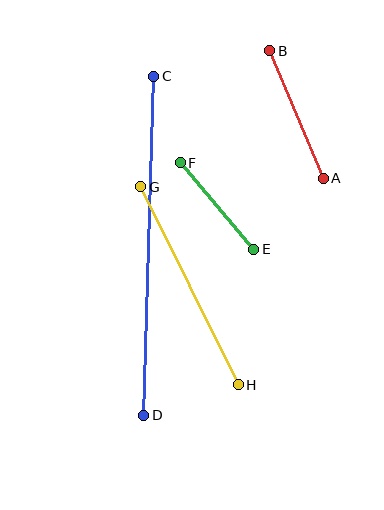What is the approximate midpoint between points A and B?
The midpoint is at approximately (296, 114) pixels.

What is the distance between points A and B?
The distance is approximately 138 pixels.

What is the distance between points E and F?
The distance is approximately 113 pixels.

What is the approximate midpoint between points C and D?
The midpoint is at approximately (149, 246) pixels.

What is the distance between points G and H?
The distance is approximately 221 pixels.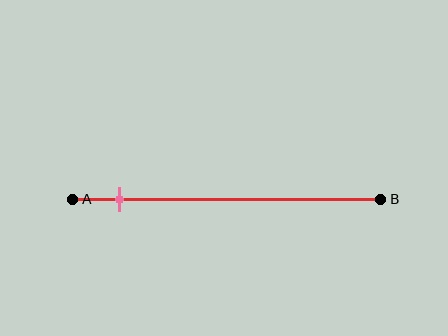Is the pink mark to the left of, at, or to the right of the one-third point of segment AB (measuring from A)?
The pink mark is to the left of the one-third point of segment AB.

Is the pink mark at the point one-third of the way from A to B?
No, the mark is at about 15% from A, not at the 33% one-third point.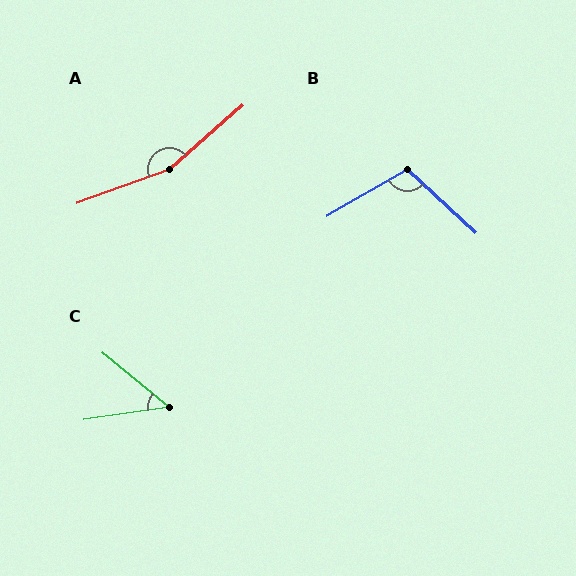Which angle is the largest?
A, at approximately 159 degrees.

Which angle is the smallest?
C, at approximately 47 degrees.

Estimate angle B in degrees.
Approximately 107 degrees.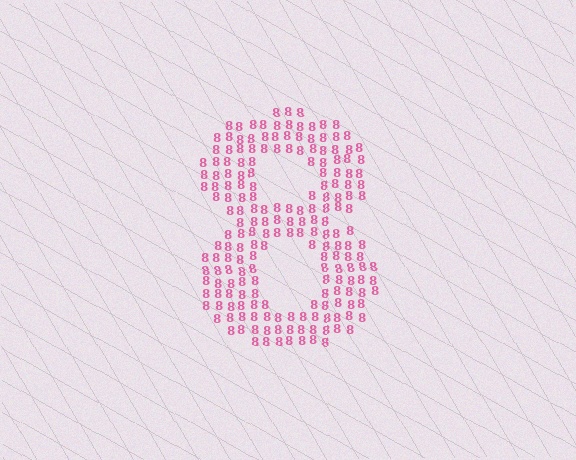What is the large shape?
The large shape is the digit 8.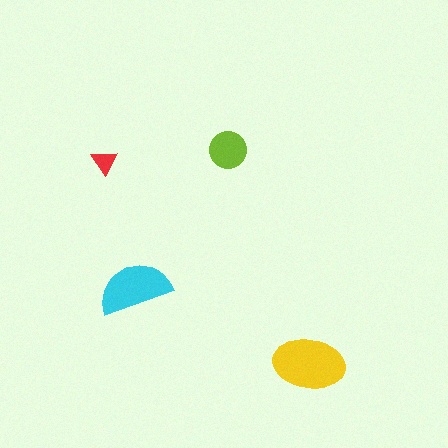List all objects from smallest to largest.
The red triangle, the lime circle, the cyan semicircle, the yellow ellipse.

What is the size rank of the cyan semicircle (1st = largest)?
2nd.